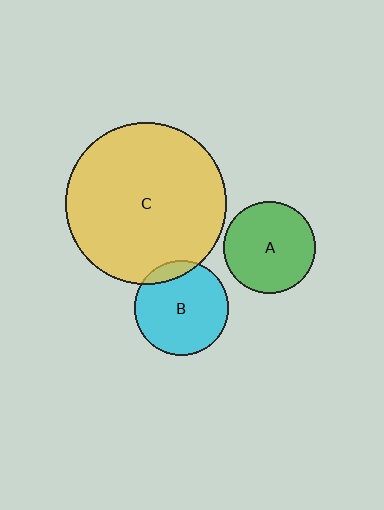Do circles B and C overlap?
Yes.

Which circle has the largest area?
Circle C (yellow).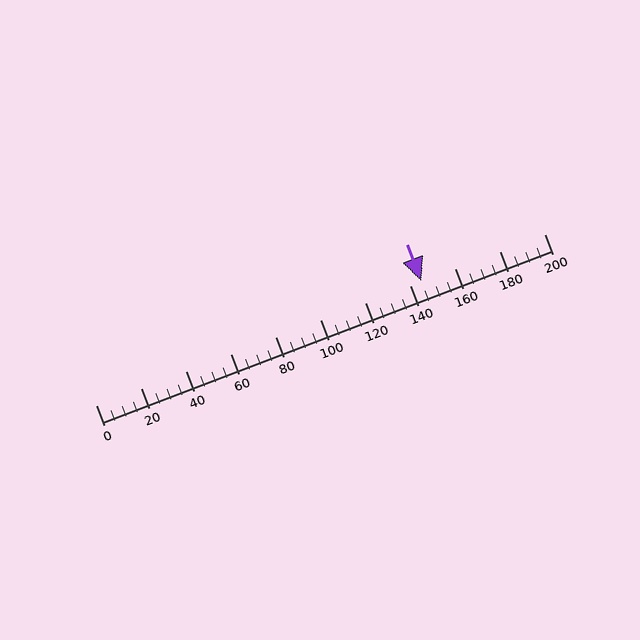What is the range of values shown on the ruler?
The ruler shows values from 0 to 200.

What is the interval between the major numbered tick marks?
The major tick marks are spaced 20 units apart.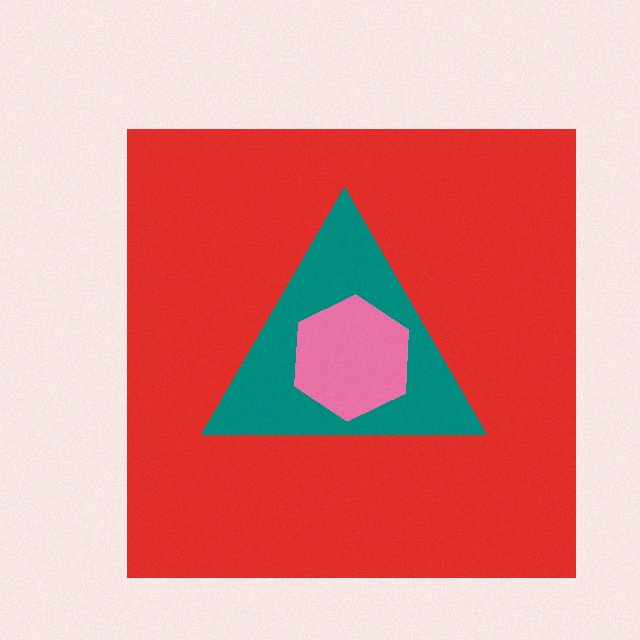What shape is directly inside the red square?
The teal triangle.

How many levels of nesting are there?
3.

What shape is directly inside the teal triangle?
The pink hexagon.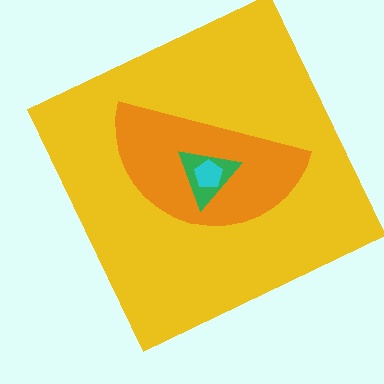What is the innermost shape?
The cyan pentagon.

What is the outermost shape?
The yellow square.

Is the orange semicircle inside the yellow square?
Yes.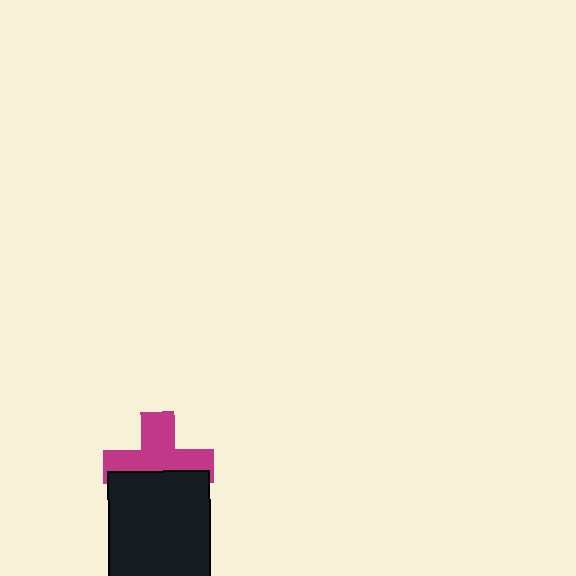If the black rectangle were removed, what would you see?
You would see the complete magenta cross.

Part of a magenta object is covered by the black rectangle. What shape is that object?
It is a cross.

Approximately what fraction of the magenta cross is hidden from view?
Roughly 40% of the magenta cross is hidden behind the black rectangle.